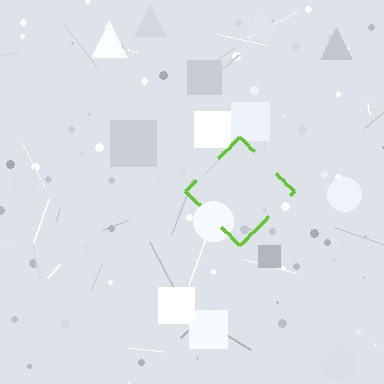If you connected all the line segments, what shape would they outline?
They would outline a diamond.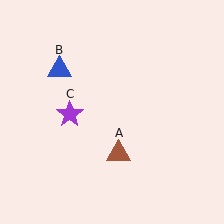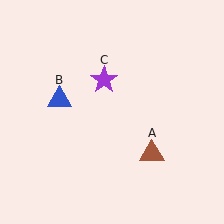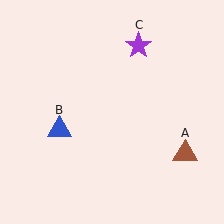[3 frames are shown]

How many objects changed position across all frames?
3 objects changed position: brown triangle (object A), blue triangle (object B), purple star (object C).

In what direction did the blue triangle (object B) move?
The blue triangle (object B) moved down.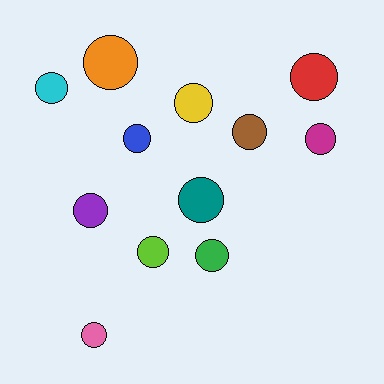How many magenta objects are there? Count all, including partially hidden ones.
There is 1 magenta object.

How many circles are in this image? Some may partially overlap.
There are 12 circles.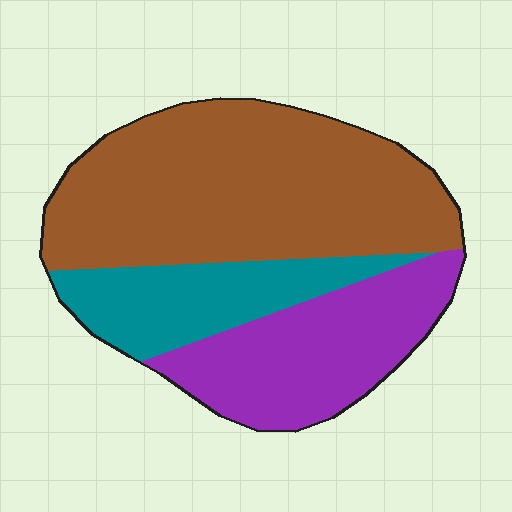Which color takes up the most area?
Brown, at roughly 55%.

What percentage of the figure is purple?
Purple takes up about one quarter (1/4) of the figure.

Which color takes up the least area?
Teal, at roughly 20%.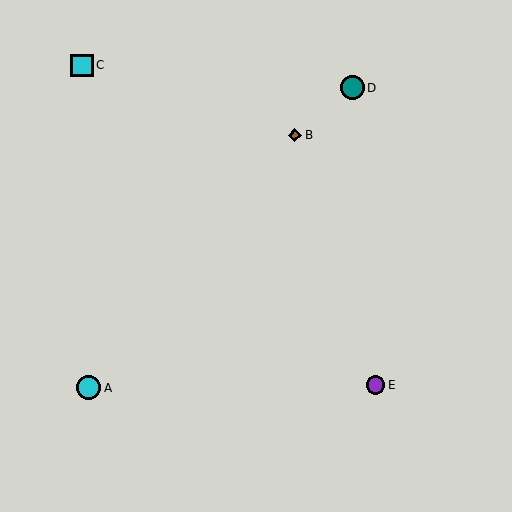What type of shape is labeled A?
Shape A is a cyan circle.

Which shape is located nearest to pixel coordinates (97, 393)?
The cyan circle (labeled A) at (89, 388) is nearest to that location.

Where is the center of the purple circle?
The center of the purple circle is at (376, 385).